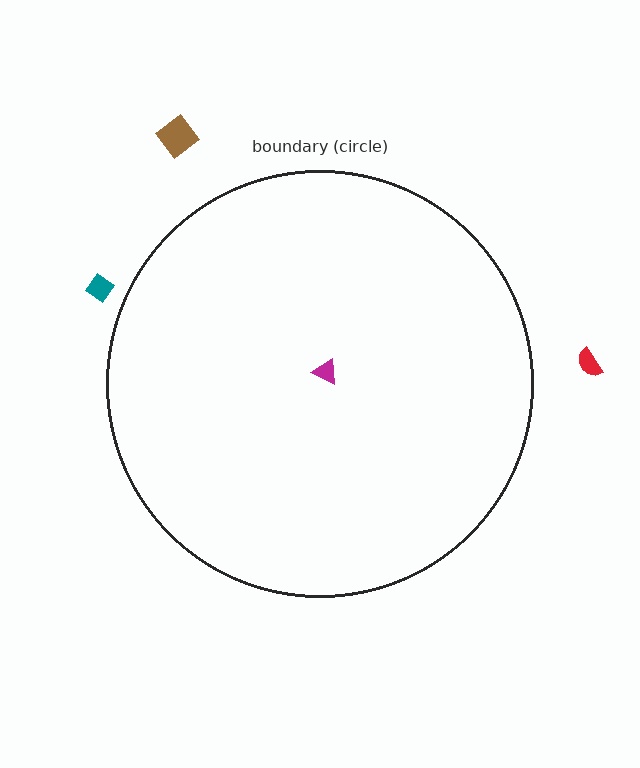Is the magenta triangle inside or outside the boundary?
Inside.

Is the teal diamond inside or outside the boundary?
Outside.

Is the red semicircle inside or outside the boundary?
Outside.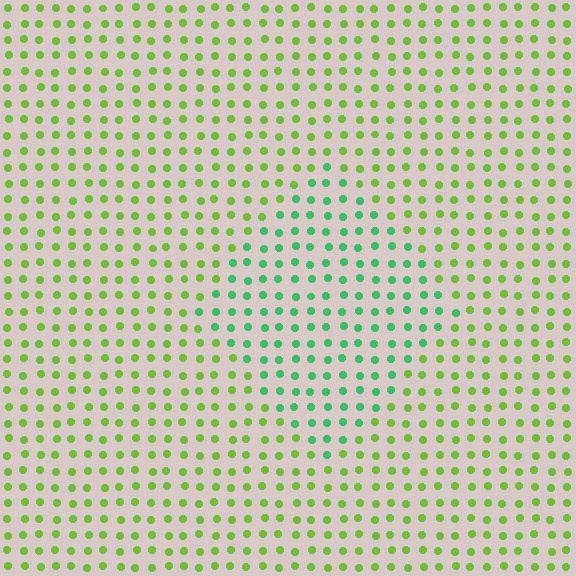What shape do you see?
I see a diamond.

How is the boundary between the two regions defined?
The boundary is defined purely by a slight shift in hue (about 45 degrees). Spacing, size, and orientation are identical on both sides.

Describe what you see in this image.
The image is filled with small lime elements in a uniform arrangement. A diamond-shaped region is visible where the elements are tinted to a slightly different hue, forming a subtle color boundary.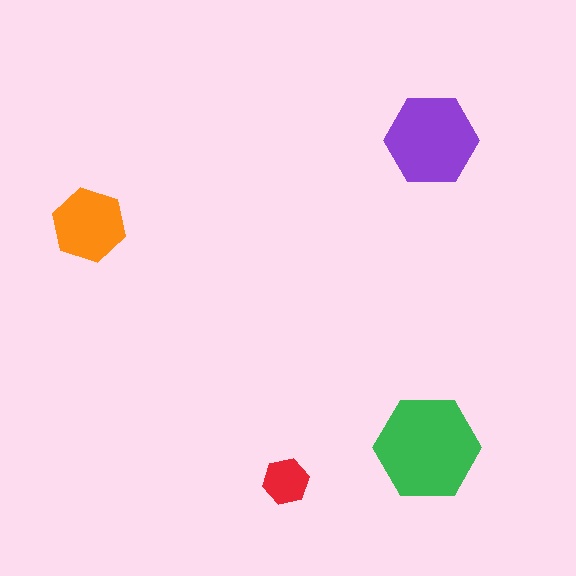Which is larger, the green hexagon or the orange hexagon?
The green one.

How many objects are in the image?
There are 4 objects in the image.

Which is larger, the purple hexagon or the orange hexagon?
The purple one.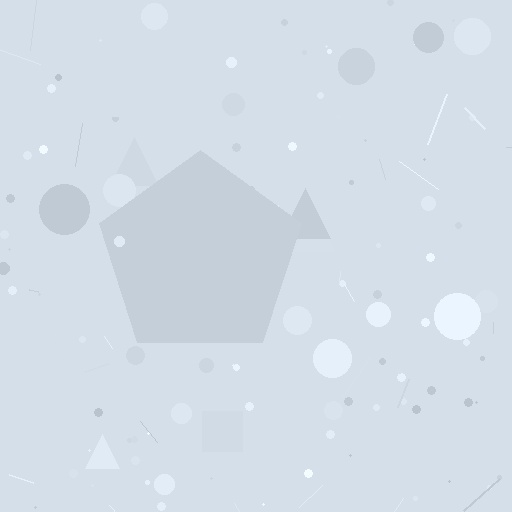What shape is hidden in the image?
A pentagon is hidden in the image.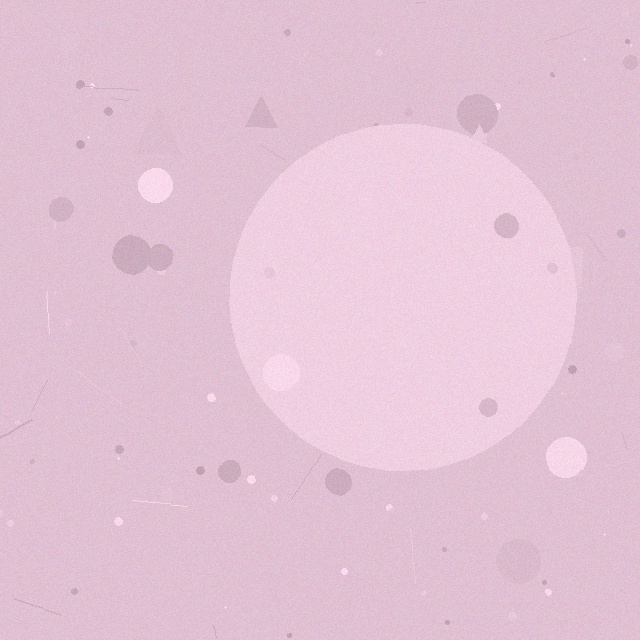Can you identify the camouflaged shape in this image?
The camouflaged shape is a circle.